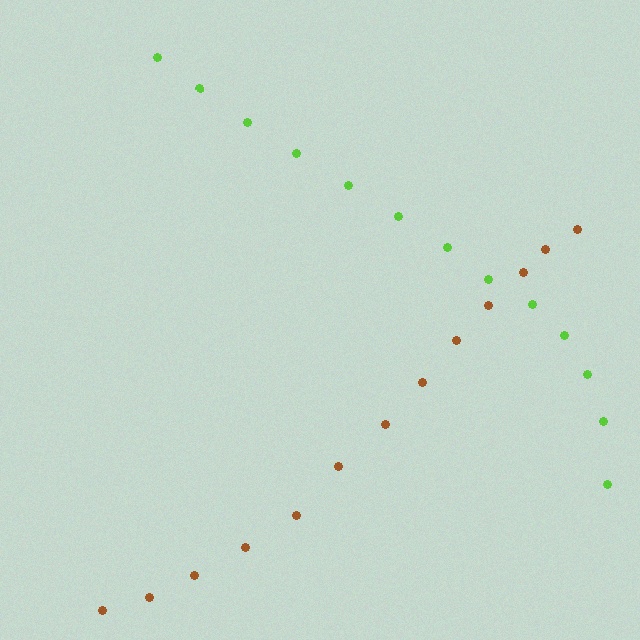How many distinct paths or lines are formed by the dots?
There are 2 distinct paths.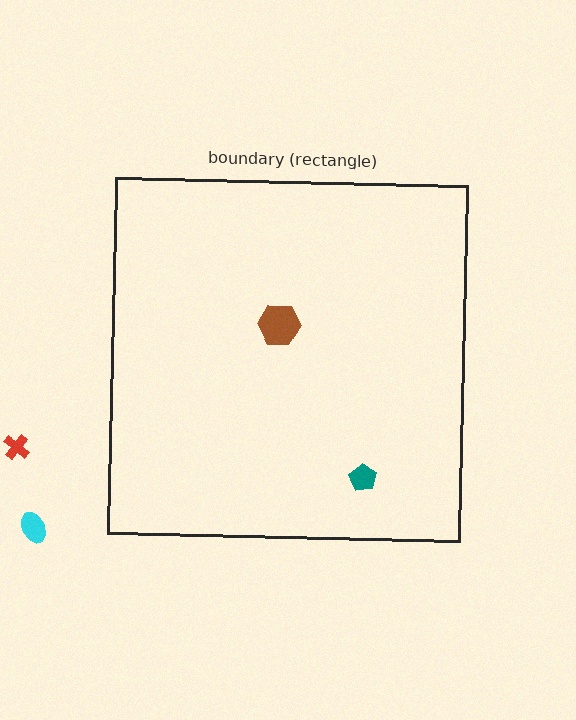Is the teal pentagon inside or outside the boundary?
Inside.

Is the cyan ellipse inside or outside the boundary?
Outside.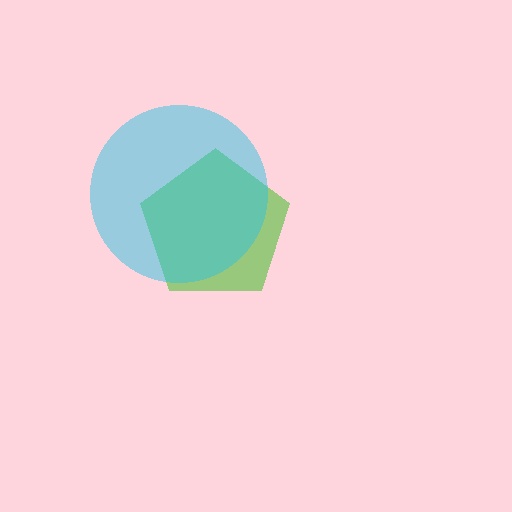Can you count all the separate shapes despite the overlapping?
Yes, there are 2 separate shapes.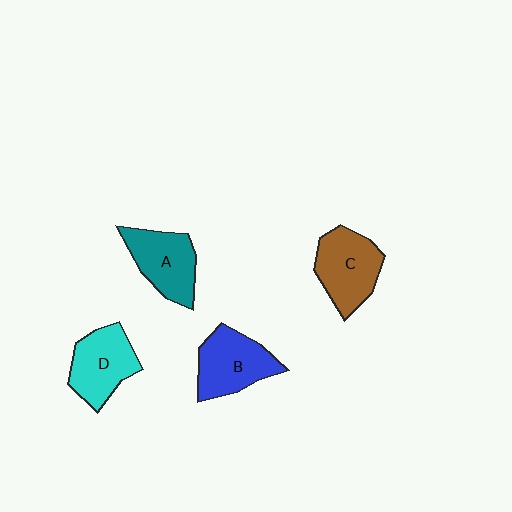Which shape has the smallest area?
Shape A (teal).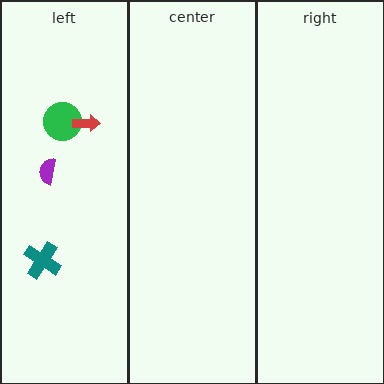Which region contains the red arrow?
The left region.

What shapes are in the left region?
The green circle, the purple semicircle, the teal cross, the red arrow.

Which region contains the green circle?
The left region.